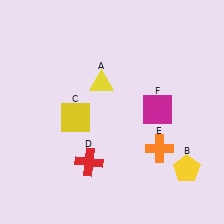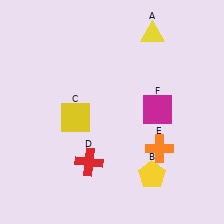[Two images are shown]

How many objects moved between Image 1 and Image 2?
2 objects moved between the two images.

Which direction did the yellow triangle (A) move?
The yellow triangle (A) moved right.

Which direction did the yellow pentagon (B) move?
The yellow pentagon (B) moved left.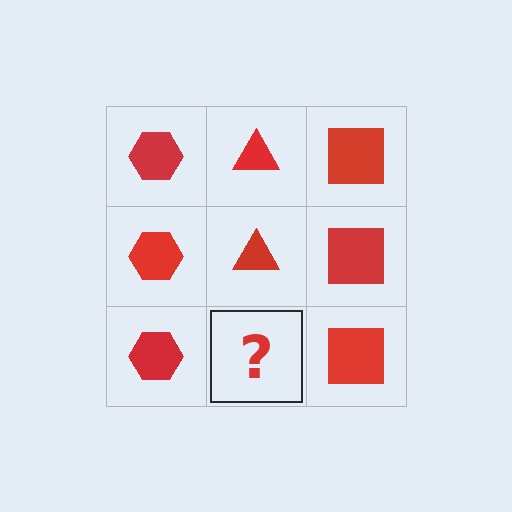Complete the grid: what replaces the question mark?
The question mark should be replaced with a red triangle.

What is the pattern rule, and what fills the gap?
The rule is that each column has a consistent shape. The gap should be filled with a red triangle.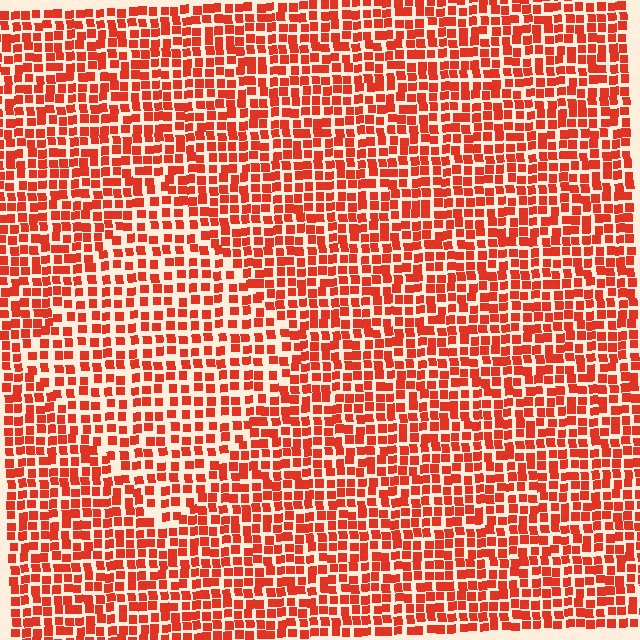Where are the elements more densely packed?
The elements are more densely packed outside the diamond boundary.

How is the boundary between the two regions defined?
The boundary is defined by a change in element density (approximately 1.4x ratio). All elements are the same color, size, and shape.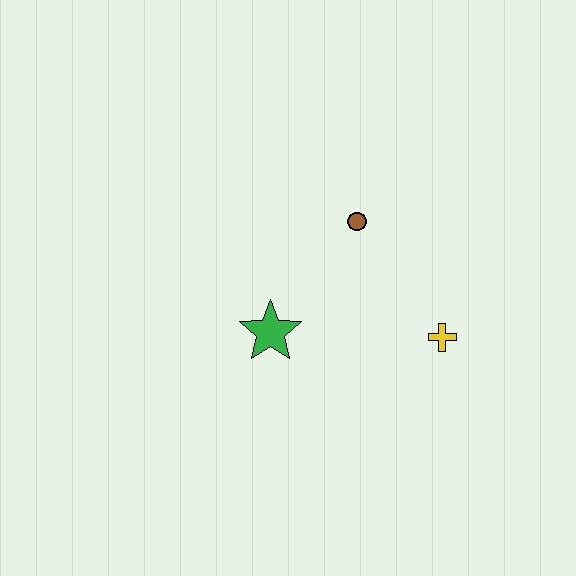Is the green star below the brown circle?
Yes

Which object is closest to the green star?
The brown circle is closest to the green star.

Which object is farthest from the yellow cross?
The green star is farthest from the yellow cross.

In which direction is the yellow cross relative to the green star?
The yellow cross is to the right of the green star.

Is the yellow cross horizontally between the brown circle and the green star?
No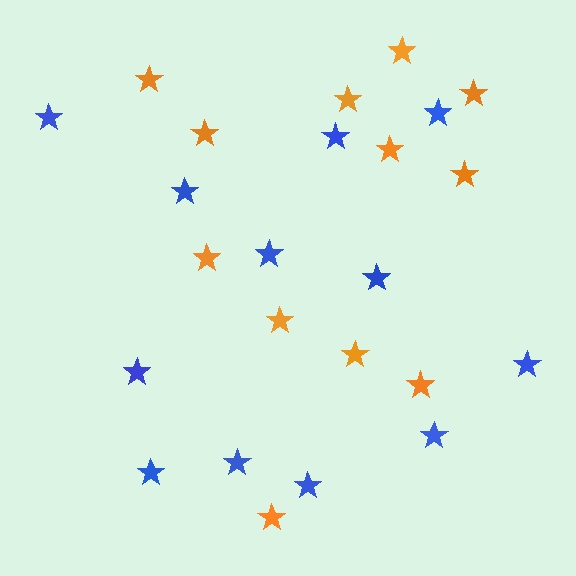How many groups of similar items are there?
There are 2 groups: one group of orange stars (12) and one group of blue stars (12).